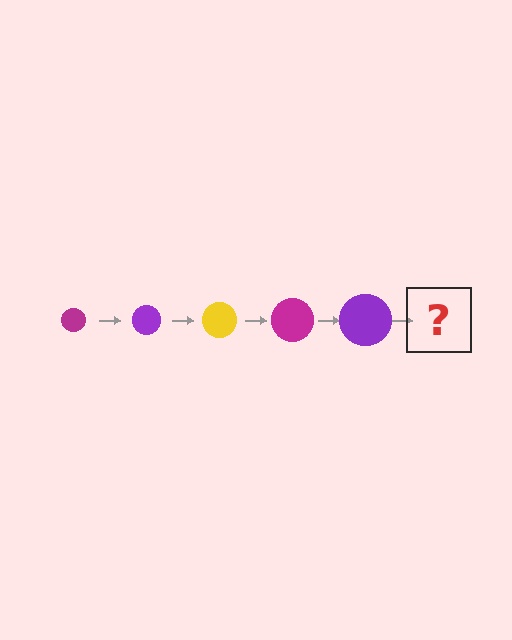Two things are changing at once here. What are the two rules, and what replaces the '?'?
The two rules are that the circle grows larger each step and the color cycles through magenta, purple, and yellow. The '?' should be a yellow circle, larger than the previous one.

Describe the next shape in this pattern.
It should be a yellow circle, larger than the previous one.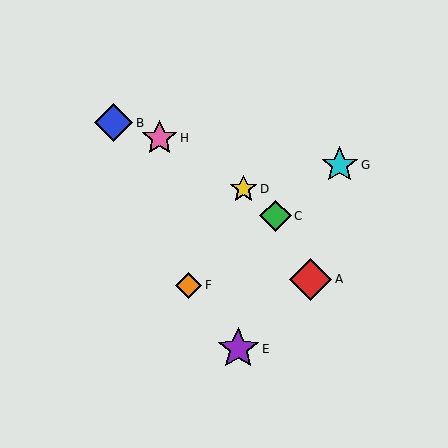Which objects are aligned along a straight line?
Objects C, F, G are aligned along a straight line.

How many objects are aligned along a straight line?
3 objects (C, F, G) are aligned along a straight line.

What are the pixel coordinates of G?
Object G is at (340, 165).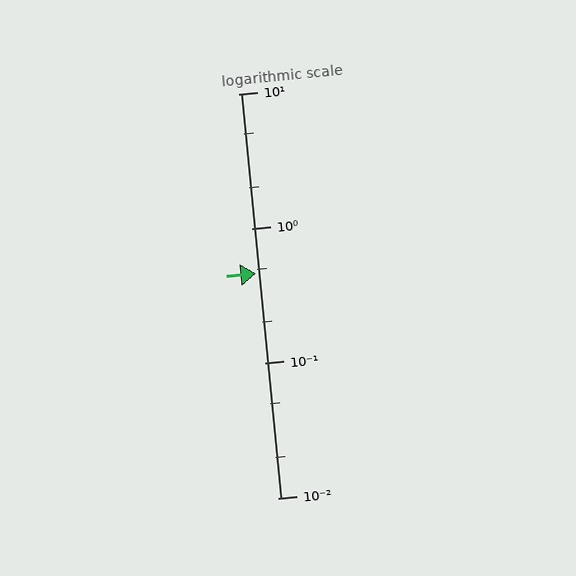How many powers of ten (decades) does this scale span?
The scale spans 3 decades, from 0.01 to 10.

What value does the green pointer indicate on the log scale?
The pointer indicates approximately 0.46.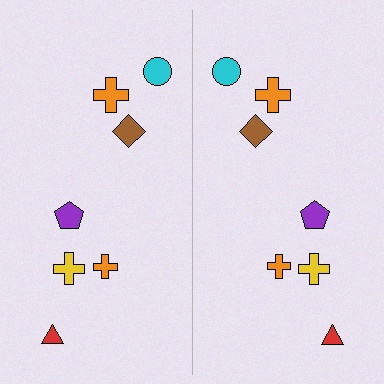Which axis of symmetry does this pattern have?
The pattern has a vertical axis of symmetry running through the center of the image.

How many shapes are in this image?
There are 14 shapes in this image.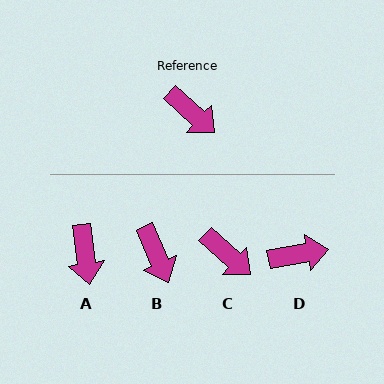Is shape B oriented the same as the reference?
No, it is off by about 25 degrees.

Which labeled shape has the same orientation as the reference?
C.